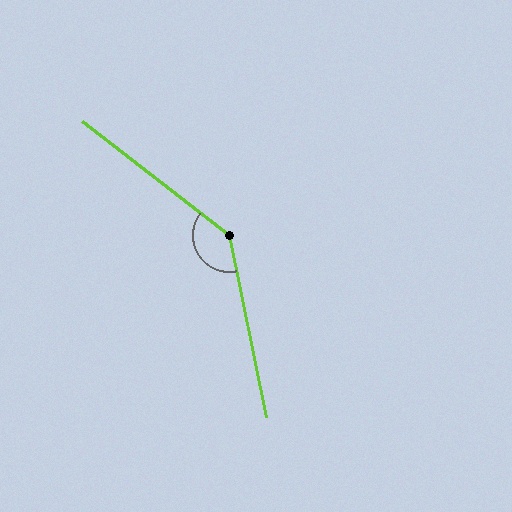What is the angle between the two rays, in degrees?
Approximately 139 degrees.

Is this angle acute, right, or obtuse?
It is obtuse.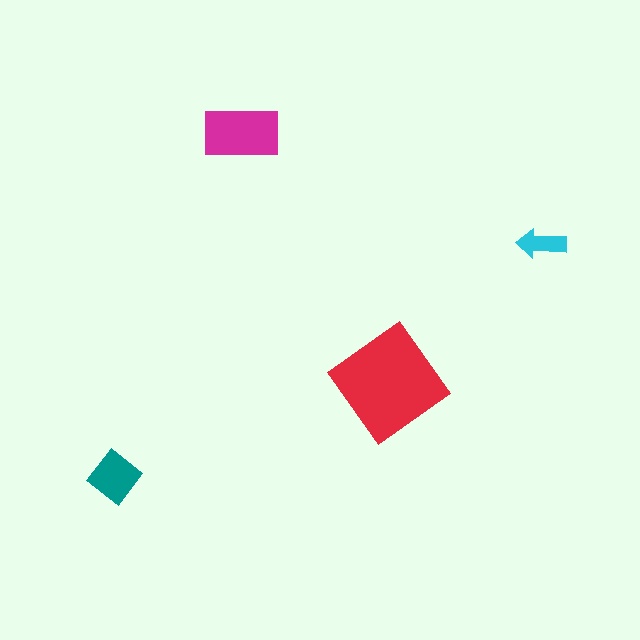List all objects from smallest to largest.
The cyan arrow, the teal diamond, the magenta rectangle, the red diamond.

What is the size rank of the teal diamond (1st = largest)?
3rd.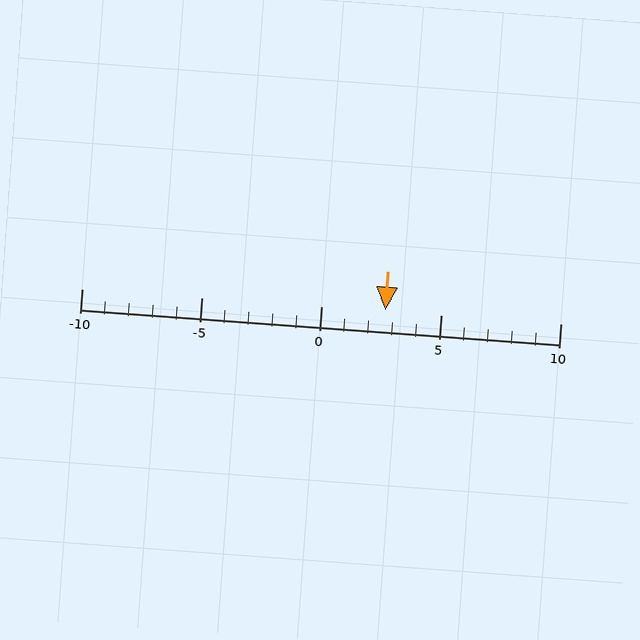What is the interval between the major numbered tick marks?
The major tick marks are spaced 5 units apart.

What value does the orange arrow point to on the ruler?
The orange arrow points to approximately 3.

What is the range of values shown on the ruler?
The ruler shows values from -10 to 10.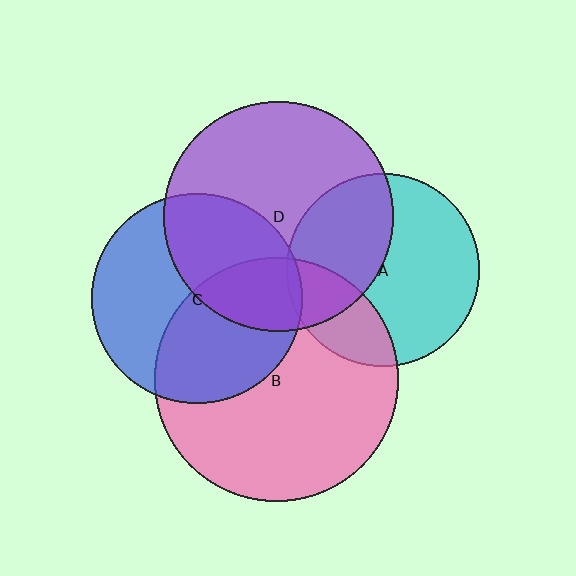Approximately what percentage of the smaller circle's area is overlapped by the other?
Approximately 40%.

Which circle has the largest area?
Circle B (pink).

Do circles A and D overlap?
Yes.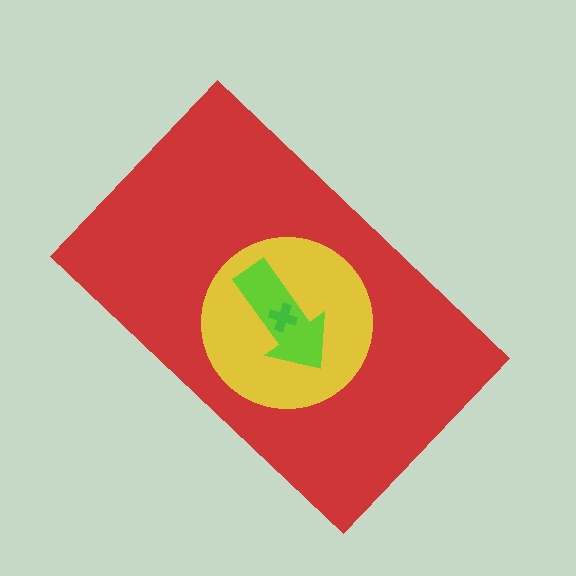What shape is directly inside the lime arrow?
The green cross.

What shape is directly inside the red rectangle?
The yellow circle.